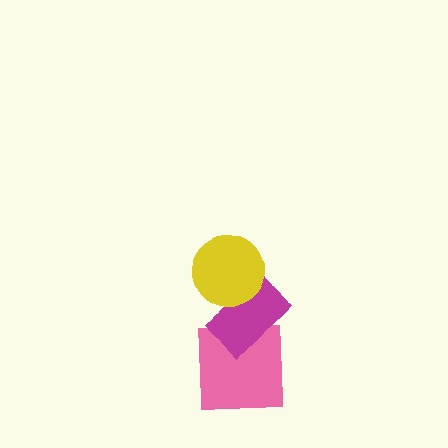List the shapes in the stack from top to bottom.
From top to bottom: the yellow circle, the magenta rectangle, the pink square.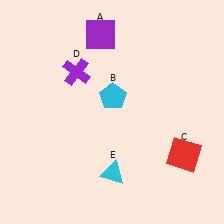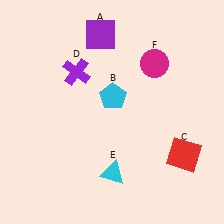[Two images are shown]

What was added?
A magenta circle (F) was added in Image 2.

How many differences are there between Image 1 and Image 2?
There is 1 difference between the two images.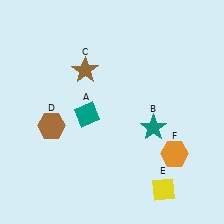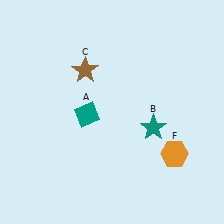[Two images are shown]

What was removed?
The yellow diamond (E), the brown hexagon (D) were removed in Image 2.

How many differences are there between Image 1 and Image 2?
There are 2 differences between the two images.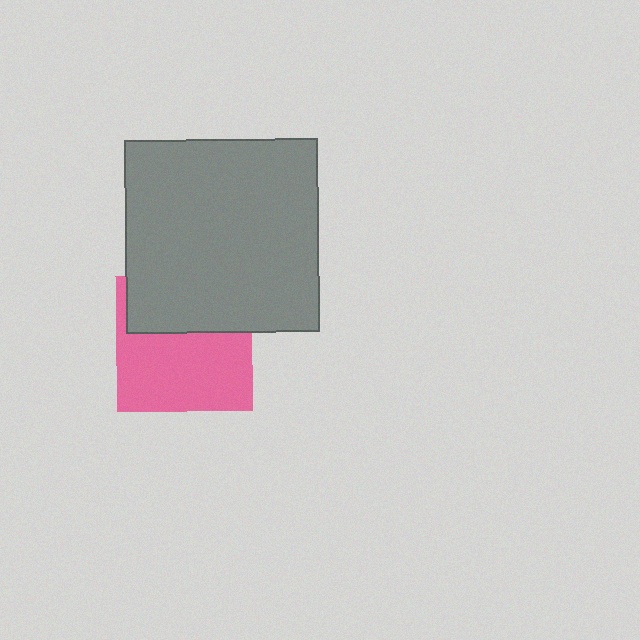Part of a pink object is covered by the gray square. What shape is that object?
It is a square.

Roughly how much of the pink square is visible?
About half of it is visible (roughly 60%).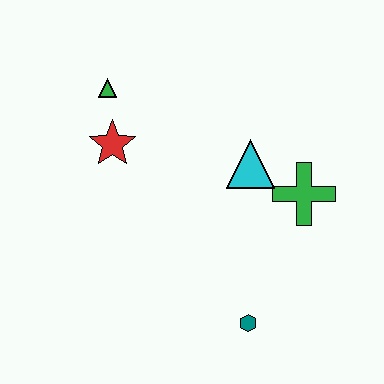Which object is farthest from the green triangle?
The teal hexagon is farthest from the green triangle.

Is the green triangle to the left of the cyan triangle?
Yes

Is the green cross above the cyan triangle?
No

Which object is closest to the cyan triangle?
The green cross is closest to the cyan triangle.